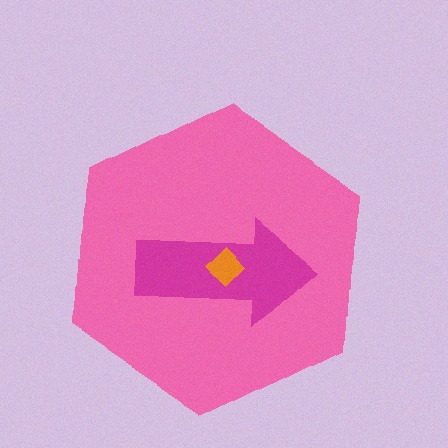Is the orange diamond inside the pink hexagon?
Yes.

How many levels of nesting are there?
3.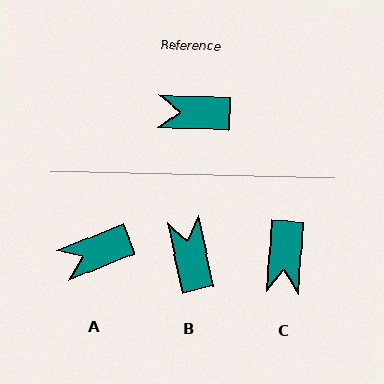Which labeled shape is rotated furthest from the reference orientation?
C, about 88 degrees away.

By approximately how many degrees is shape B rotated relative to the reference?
Approximately 76 degrees clockwise.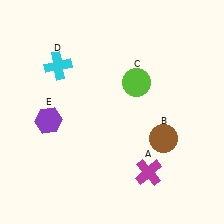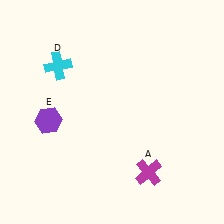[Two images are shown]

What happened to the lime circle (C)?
The lime circle (C) was removed in Image 2. It was in the top-right area of Image 1.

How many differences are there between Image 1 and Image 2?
There are 2 differences between the two images.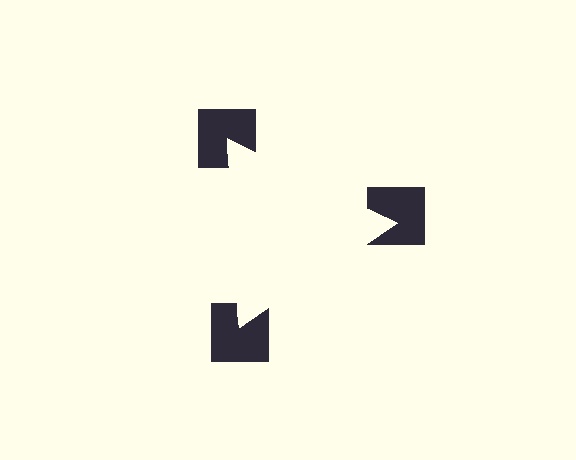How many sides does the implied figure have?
3 sides.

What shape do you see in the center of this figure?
An illusory triangle — its edges are inferred from the aligned wedge cuts in the notched squares, not physically drawn.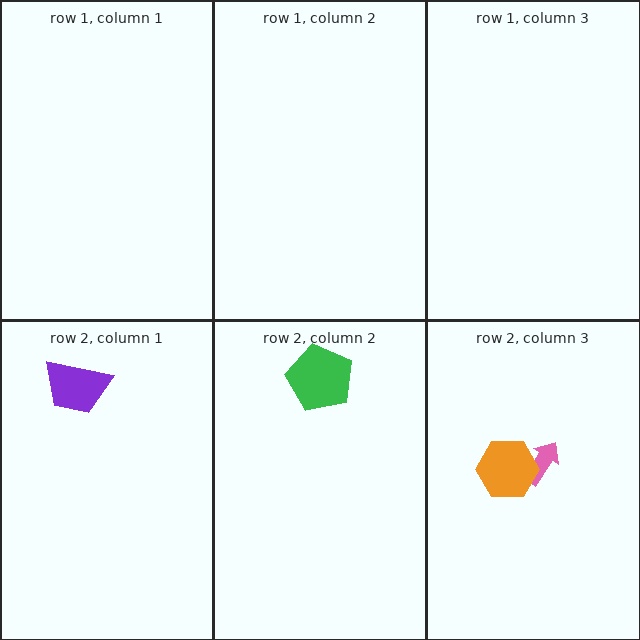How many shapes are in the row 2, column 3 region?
2.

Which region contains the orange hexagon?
The row 2, column 3 region.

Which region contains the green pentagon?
The row 2, column 2 region.